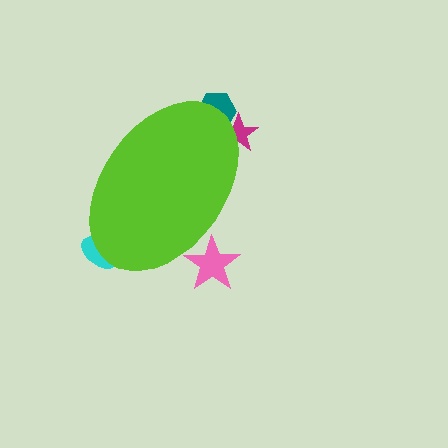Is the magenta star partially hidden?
Yes, the magenta star is partially hidden behind the lime ellipse.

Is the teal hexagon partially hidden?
Yes, the teal hexagon is partially hidden behind the lime ellipse.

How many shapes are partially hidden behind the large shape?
4 shapes are partially hidden.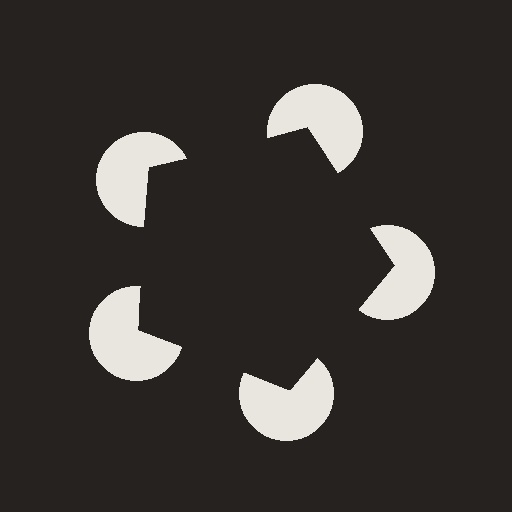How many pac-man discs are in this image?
There are 5 — one at each vertex of the illusory pentagon.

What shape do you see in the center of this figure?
An illusory pentagon — its edges are inferred from the aligned wedge cuts in the pac-man discs, not physically drawn.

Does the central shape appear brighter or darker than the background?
It typically appears slightly darker than the background, even though no actual brightness change is drawn.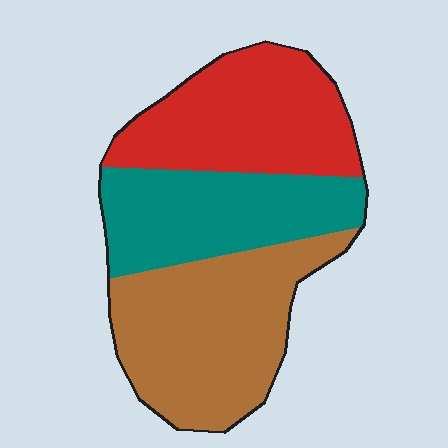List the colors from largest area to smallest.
From largest to smallest: brown, red, teal.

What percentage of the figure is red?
Red covers 32% of the figure.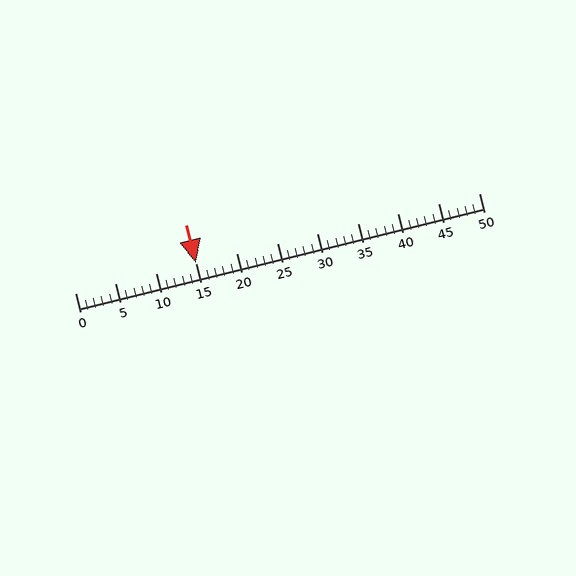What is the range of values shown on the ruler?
The ruler shows values from 0 to 50.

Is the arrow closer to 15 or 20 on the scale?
The arrow is closer to 15.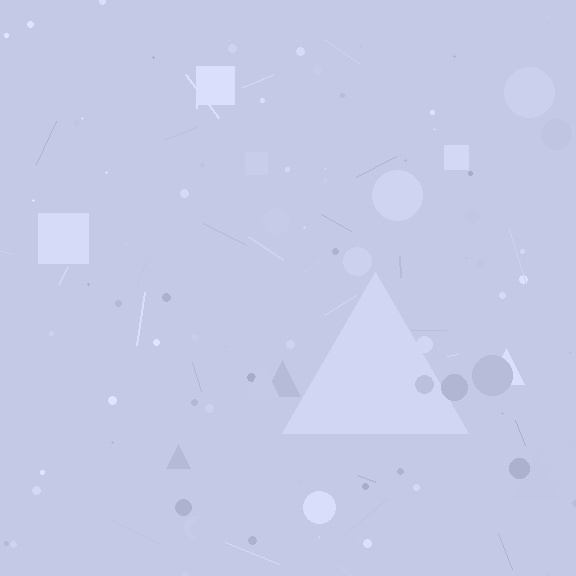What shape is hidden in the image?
A triangle is hidden in the image.